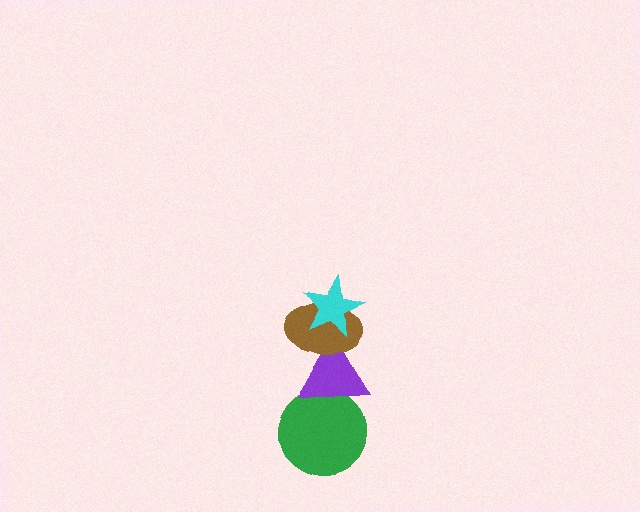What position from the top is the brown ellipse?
The brown ellipse is 2nd from the top.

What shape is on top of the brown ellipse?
The cyan star is on top of the brown ellipse.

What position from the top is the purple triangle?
The purple triangle is 3rd from the top.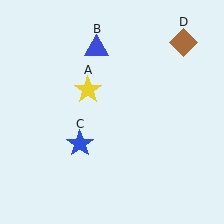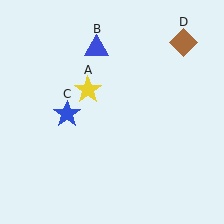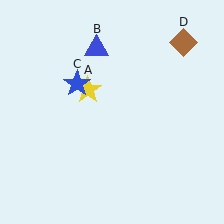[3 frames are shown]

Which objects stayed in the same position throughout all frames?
Yellow star (object A) and blue triangle (object B) and brown diamond (object D) remained stationary.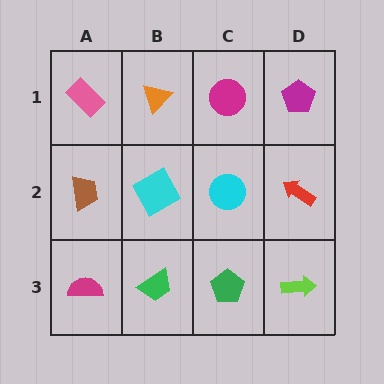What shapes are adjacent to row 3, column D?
A red arrow (row 2, column D), a green pentagon (row 3, column C).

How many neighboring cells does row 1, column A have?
2.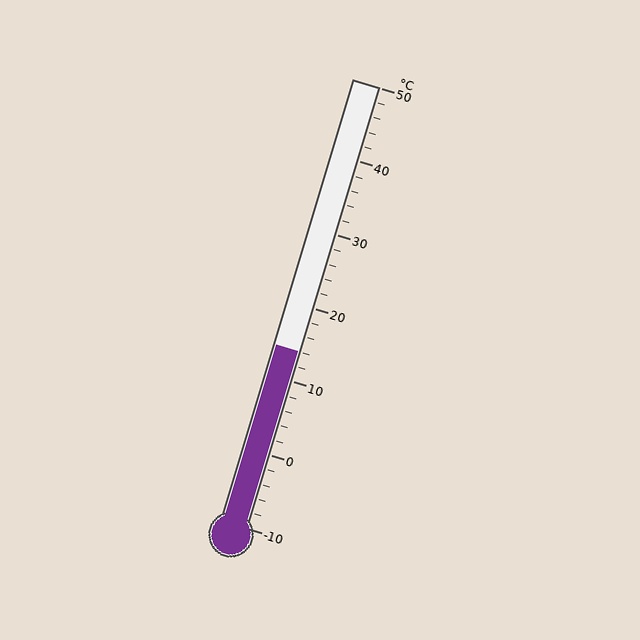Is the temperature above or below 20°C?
The temperature is below 20°C.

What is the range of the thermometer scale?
The thermometer scale ranges from -10°C to 50°C.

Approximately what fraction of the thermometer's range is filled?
The thermometer is filled to approximately 40% of its range.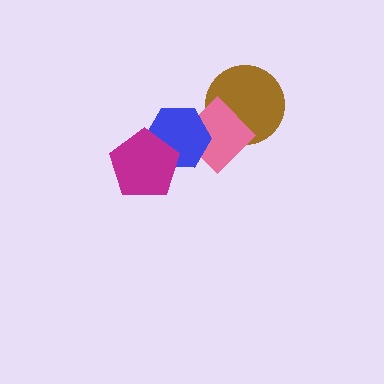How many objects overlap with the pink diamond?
2 objects overlap with the pink diamond.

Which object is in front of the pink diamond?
The blue hexagon is in front of the pink diamond.